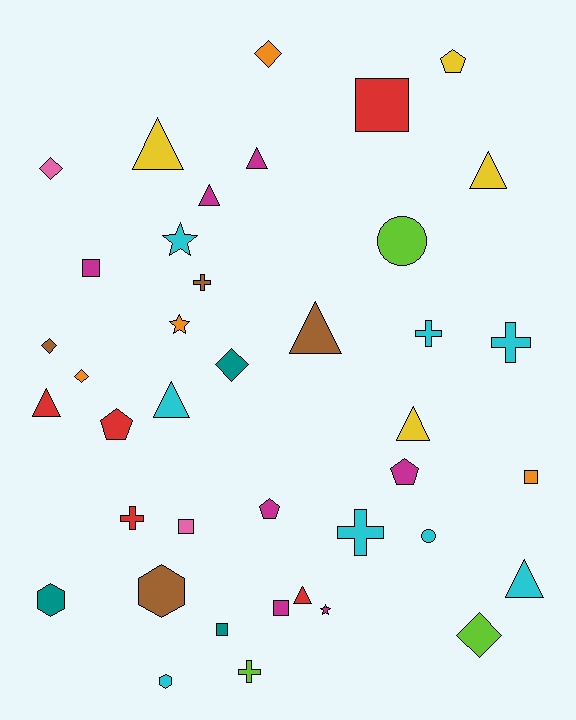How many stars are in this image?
There are 3 stars.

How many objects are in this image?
There are 40 objects.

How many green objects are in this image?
There are no green objects.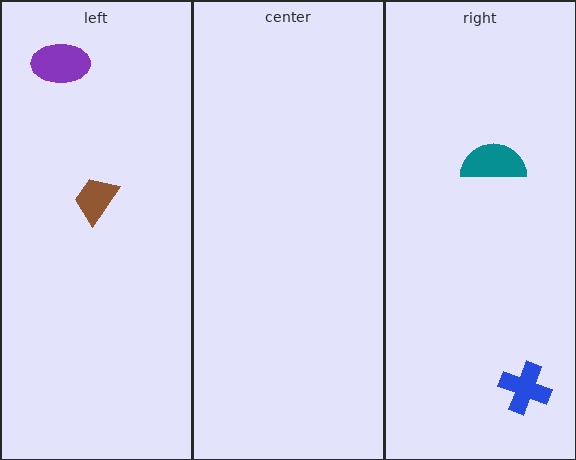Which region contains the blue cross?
The right region.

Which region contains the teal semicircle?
The right region.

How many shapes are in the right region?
2.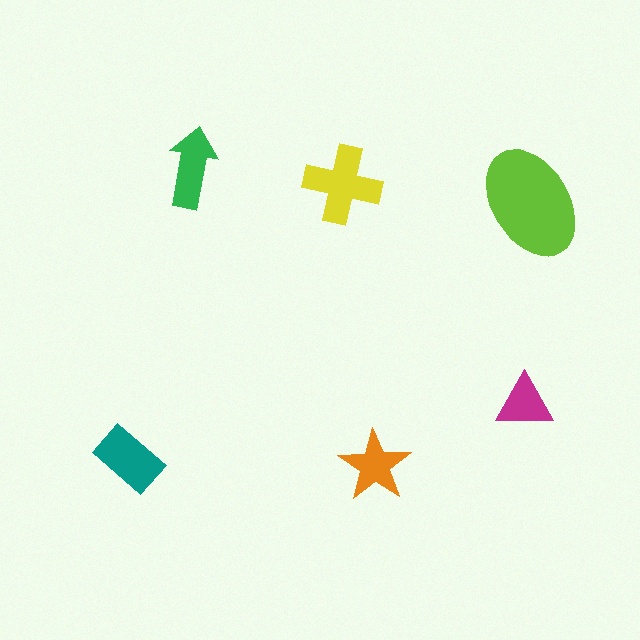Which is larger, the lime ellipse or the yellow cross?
The lime ellipse.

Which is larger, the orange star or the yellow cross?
The yellow cross.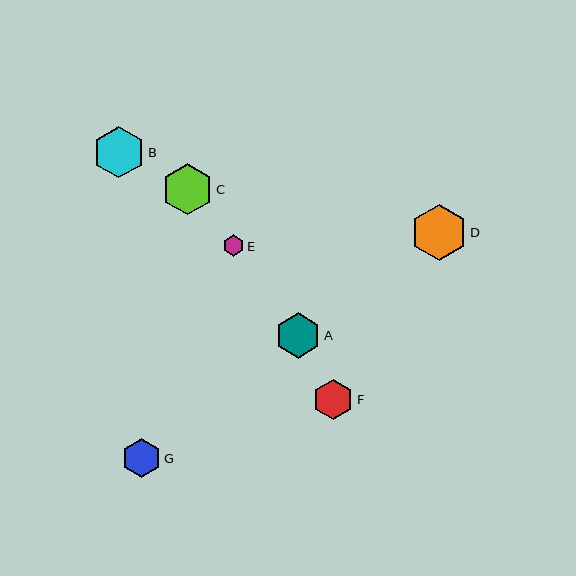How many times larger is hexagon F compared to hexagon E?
Hexagon F is approximately 1.9 times the size of hexagon E.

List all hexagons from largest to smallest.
From largest to smallest: D, B, C, A, F, G, E.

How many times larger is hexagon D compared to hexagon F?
Hexagon D is approximately 1.4 times the size of hexagon F.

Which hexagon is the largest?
Hexagon D is the largest with a size of approximately 56 pixels.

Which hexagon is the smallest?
Hexagon E is the smallest with a size of approximately 21 pixels.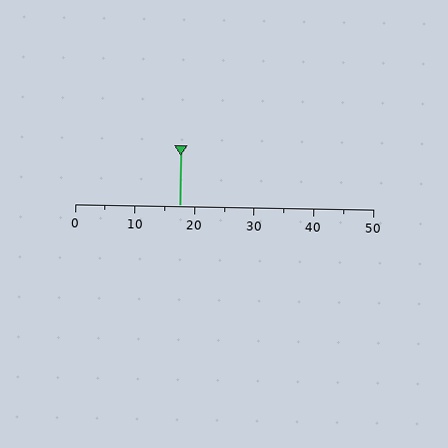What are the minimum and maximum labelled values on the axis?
The axis runs from 0 to 50.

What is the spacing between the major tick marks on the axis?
The major ticks are spaced 10 apart.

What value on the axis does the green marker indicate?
The marker indicates approximately 17.5.